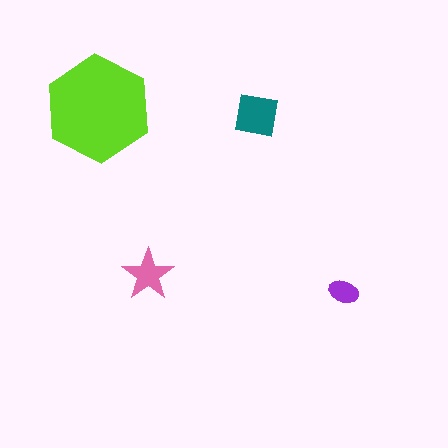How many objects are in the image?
There are 4 objects in the image.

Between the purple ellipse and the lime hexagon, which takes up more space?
The lime hexagon.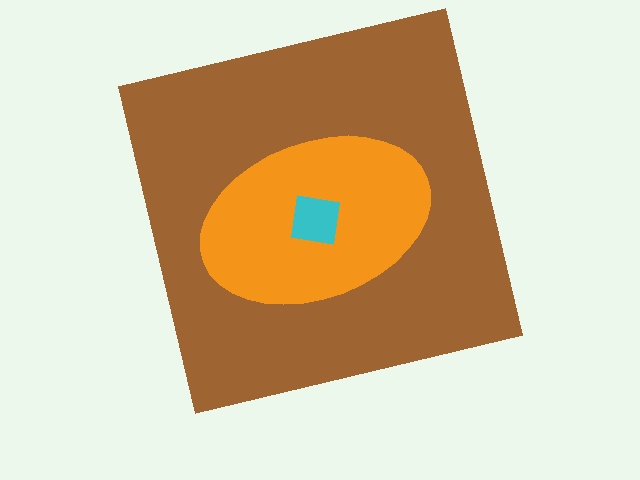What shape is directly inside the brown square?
The orange ellipse.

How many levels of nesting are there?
3.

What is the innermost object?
The cyan square.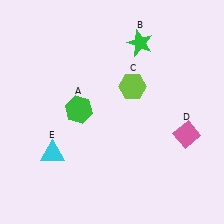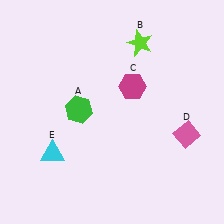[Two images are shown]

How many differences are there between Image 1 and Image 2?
There are 2 differences between the two images.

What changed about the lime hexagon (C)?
In Image 1, C is lime. In Image 2, it changed to magenta.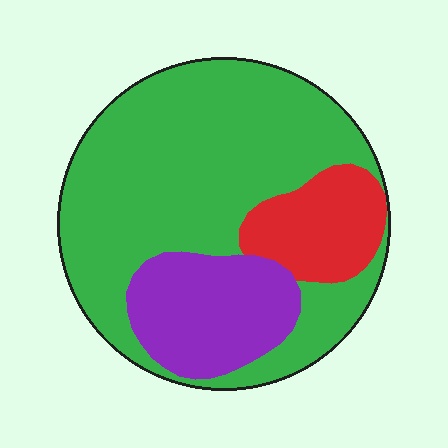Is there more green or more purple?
Green.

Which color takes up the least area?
Red, at roughly 15%.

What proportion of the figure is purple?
Purple takes up about one fifth (1/5) of the figure.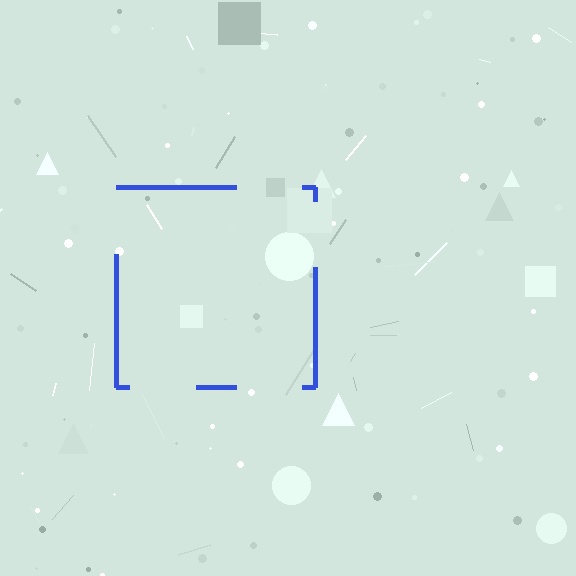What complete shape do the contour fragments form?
The contour fragments form a square.